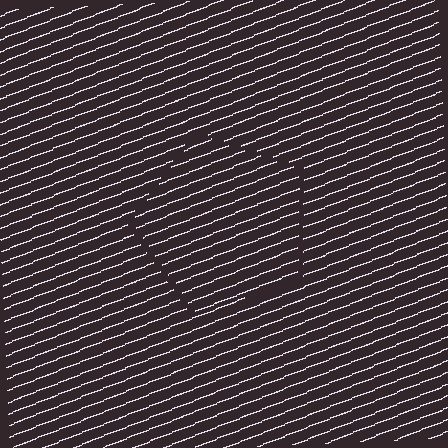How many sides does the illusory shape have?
5 sides — the line-ends trace a pentagon.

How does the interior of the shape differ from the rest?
The interior of the shape contains the same grating, shifted by half a period — the contour is defined by the phase discontinuity where line-ends from the inner and outer gratings abut.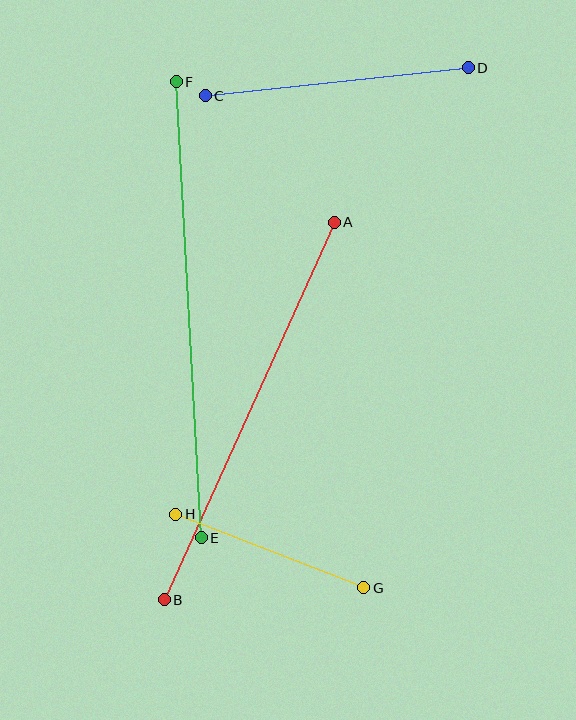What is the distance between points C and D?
The distance is approximately 264 pixels.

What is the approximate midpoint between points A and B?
The midpoint is at approximately (249, 411) pixels.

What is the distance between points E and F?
The distance is approximately 456 pixels.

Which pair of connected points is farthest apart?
Points E and F are farthest apart.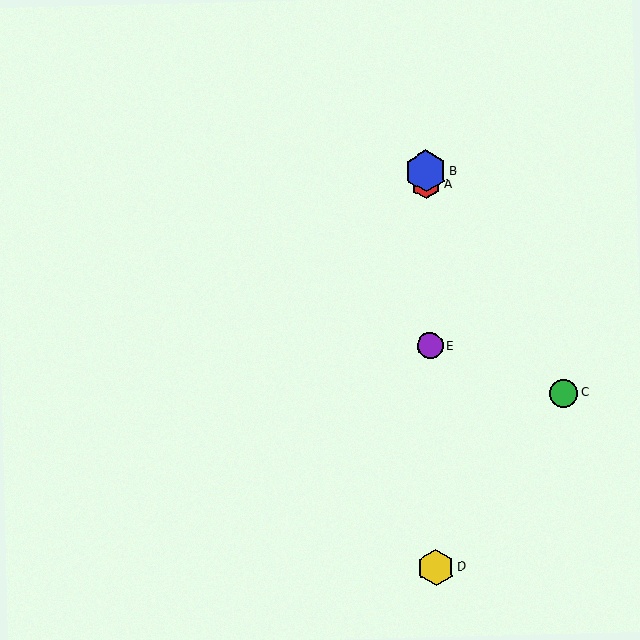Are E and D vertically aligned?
Yes, both are at x≈430.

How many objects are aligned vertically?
4 objects (A, B, D, E) are aligned vertically.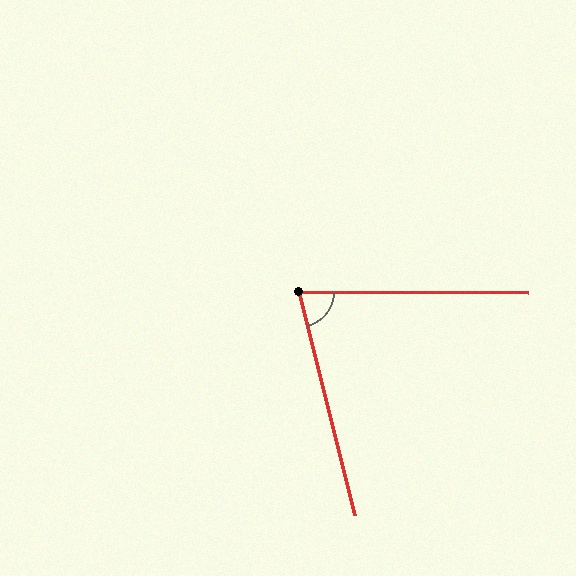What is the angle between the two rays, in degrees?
Approximately 76 degrees.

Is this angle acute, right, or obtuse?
It is acute.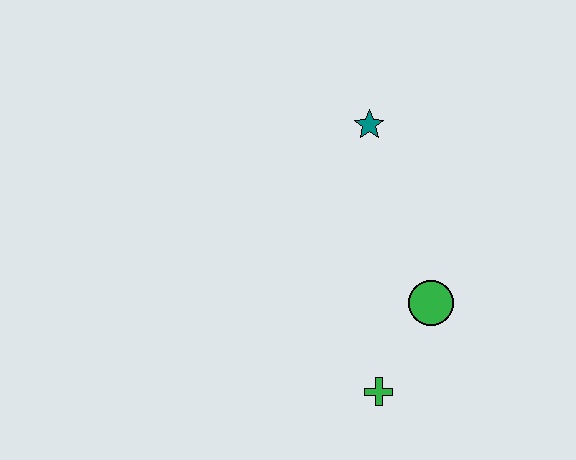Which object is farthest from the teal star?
The green cross is farthest from the teal star.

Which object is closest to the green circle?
The green cross is closest to the green circle.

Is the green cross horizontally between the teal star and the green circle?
Yes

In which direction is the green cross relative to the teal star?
The green cross is below the teal star.